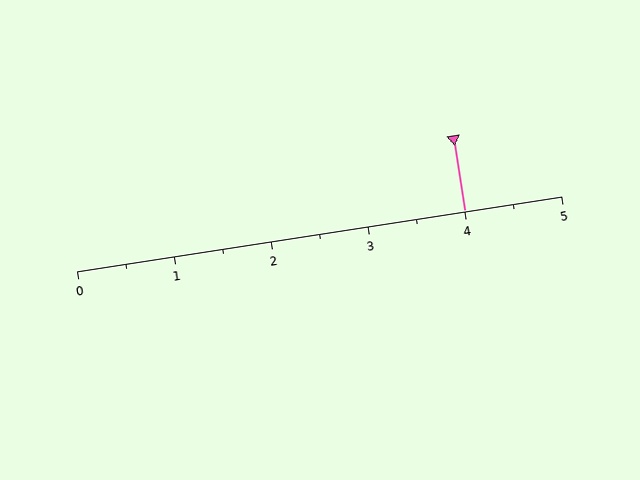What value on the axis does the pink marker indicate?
The marker indicates approximately 4.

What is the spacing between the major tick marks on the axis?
The major ticks are spaced 1 apart.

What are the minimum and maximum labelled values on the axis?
The axis runs from 0 to 5.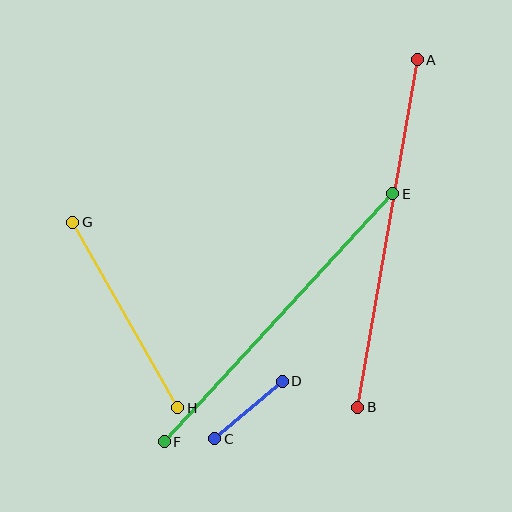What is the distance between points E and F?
The distance is approximately 337 pixels.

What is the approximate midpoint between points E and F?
The midpoint is at approximately (279, 318) pixels.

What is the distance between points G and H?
The distance is approximately 213 pixels.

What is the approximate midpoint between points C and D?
The midpoint is at approximately (248, 410) pixels.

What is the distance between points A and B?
The distance is approximately 353 pixels.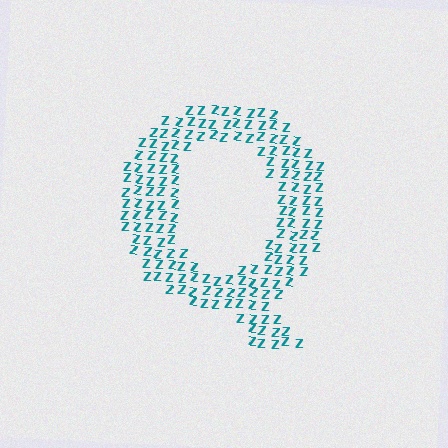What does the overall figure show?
The overall figure shows the letter Q.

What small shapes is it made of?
It is made of small letter Z's.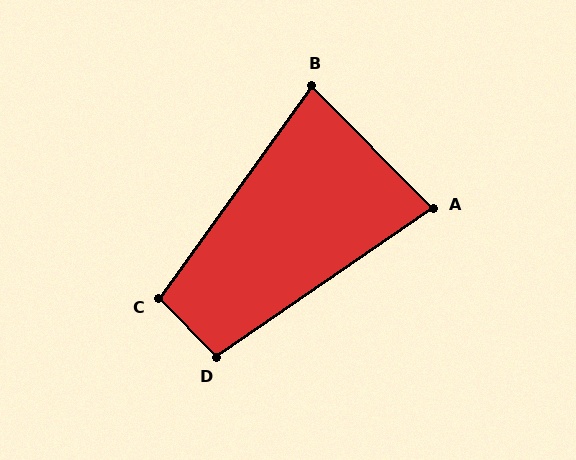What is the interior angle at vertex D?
Approximately 100 degrees (obtuse).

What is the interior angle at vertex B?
Approximately 80 degrees (acute).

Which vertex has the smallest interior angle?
A, at approximately 80 degrees.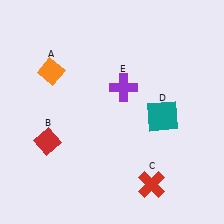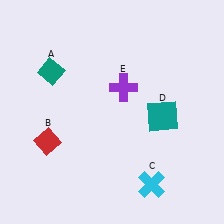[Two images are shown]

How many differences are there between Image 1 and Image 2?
There are 2 differences between the two images.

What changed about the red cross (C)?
In Image 1, C is red. In Image 2, it changed to cyan.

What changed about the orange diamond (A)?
In Image 1, A is orange. In Image 2, it changed to teal.